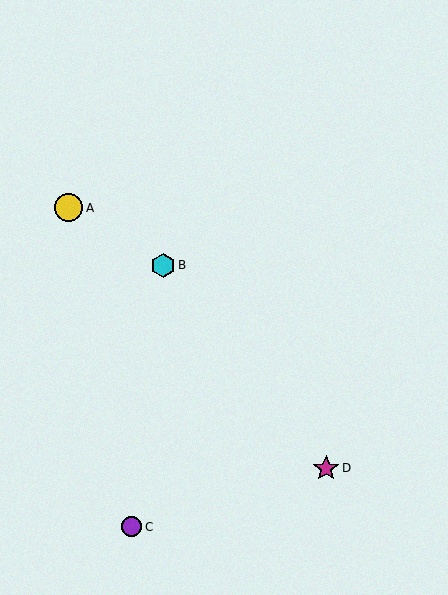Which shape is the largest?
The yellow circle (labeled A) is the largest.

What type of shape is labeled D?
Shape D is a magenta star.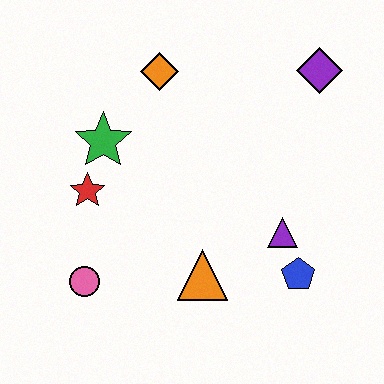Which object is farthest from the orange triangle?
The purple diamond is farthest from the orange triangle.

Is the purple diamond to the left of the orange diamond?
No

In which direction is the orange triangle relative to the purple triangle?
The orange triangle is to the left of the purple triangle.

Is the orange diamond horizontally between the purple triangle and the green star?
Yes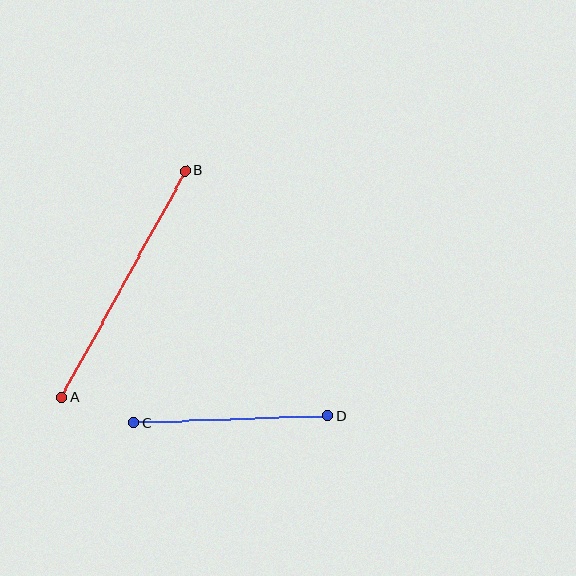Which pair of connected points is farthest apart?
Points A and B are farthest apart.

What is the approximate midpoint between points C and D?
The midpoint is at approximately (231, 420) pixels.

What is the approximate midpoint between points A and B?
The midpoint is at approximately (123, 284) pixels.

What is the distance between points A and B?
The distance is approximately 259 pixels.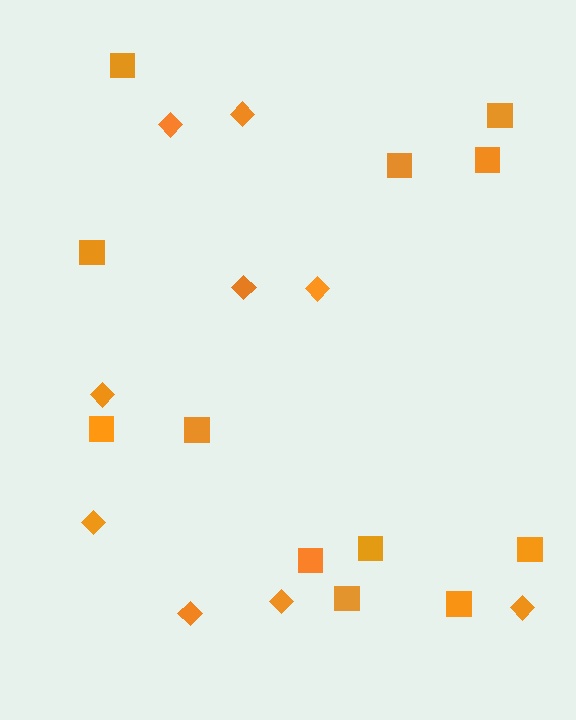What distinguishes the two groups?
There are 2 groups: one group of diamonds (9) and one group of squares (12).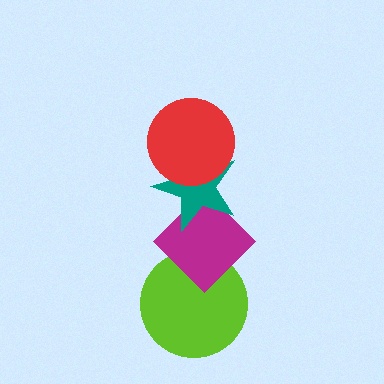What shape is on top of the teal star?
The red circle is on top of the teal star.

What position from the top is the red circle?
The red circle is 1st from the top.